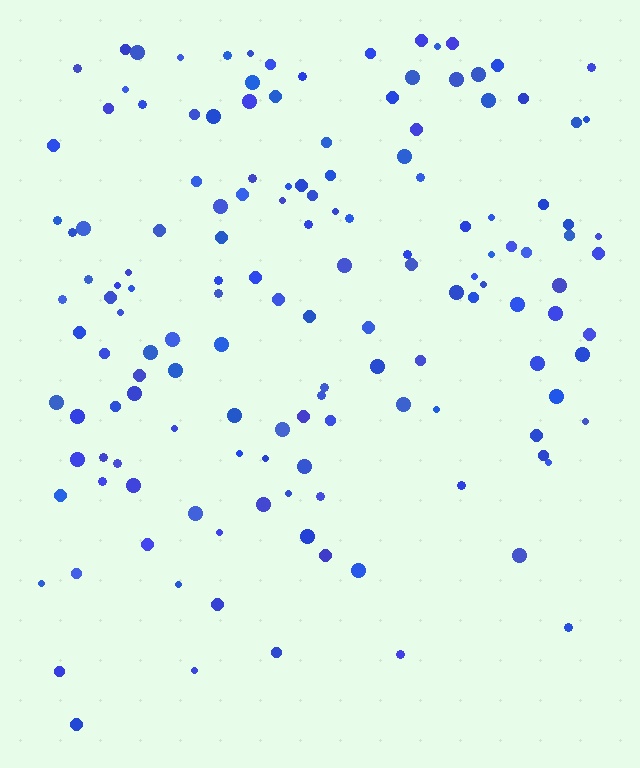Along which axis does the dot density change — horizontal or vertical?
Vertical.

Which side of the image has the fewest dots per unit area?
The bottom.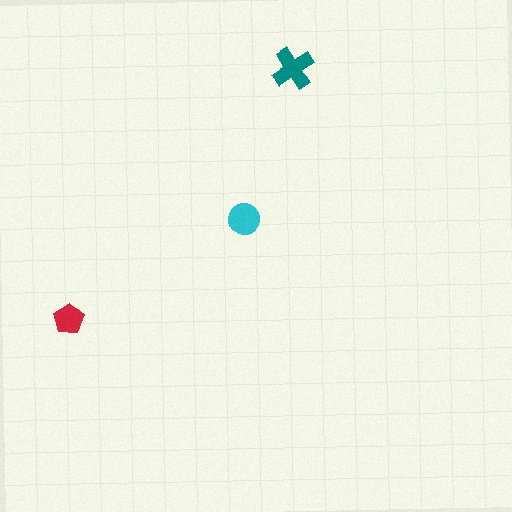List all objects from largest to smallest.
The teal cross, the cyan circle, the red pentagon.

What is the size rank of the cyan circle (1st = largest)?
2nd.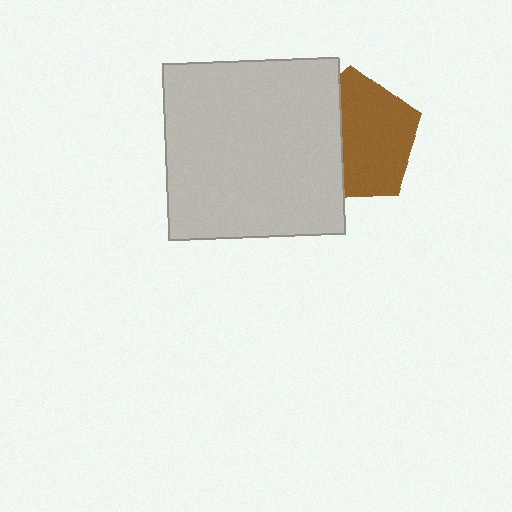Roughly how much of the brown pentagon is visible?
About half of it is visible (roughly 61%).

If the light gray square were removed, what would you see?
You would see the complete brown pentagon.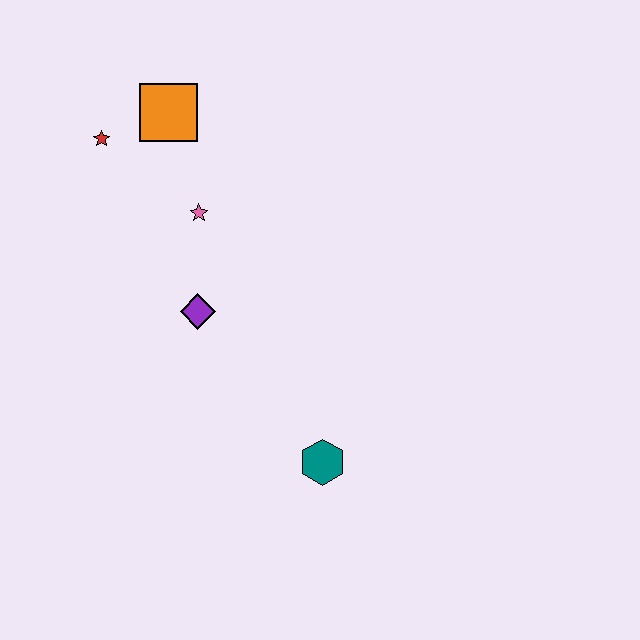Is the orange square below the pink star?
No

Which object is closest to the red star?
The orange square is closest to the red star.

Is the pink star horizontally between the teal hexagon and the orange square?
Yes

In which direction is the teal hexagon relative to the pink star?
The teal hexagon is below the pink star.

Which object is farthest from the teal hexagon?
The red star is farthest from the teal hexagon.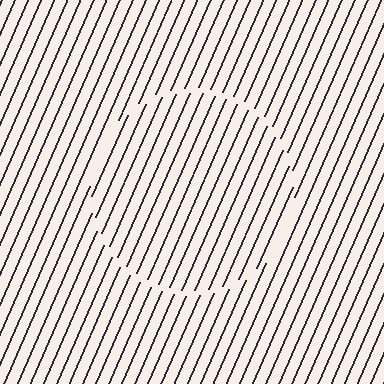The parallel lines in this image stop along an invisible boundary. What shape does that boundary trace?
An illusory circle. The interior of the shape contains the same grating, shifted by half a period — the contour is defined by the phase discontinuity where line-ends from the inner and outer gratings abut.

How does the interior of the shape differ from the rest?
The interior of the shape contains the same grating, shifted by half a period — the contour is defined by the phase discontinuity where line-ends from the inner and outer gratings abut.